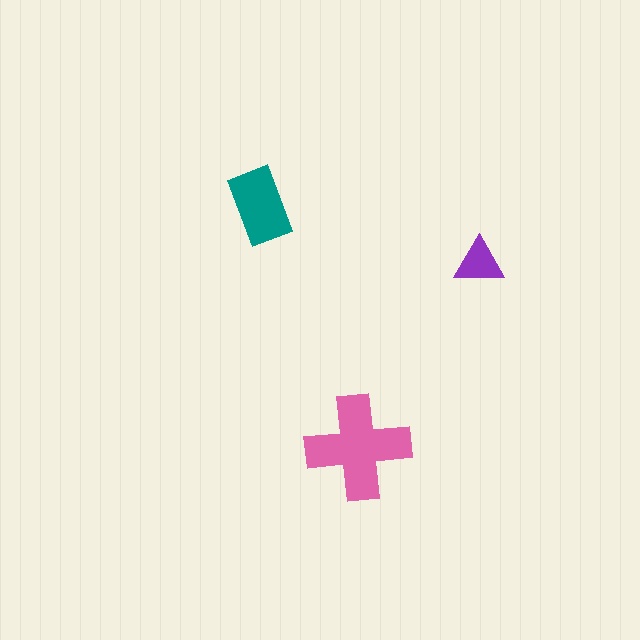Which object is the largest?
The pink cross.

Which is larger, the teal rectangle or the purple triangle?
The teal rectangle.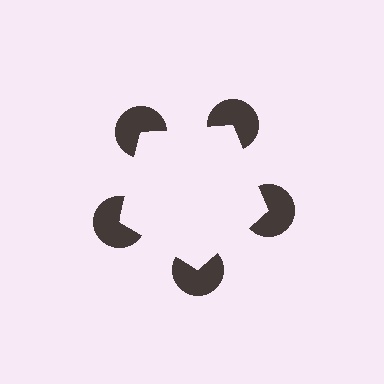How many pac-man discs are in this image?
There are 5 — one at each vertex of the illusory pentagon.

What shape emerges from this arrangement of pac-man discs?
An illusory pentagon — its edges are inferred from the aligned wedge cuts in the pac-man discs, not physically drawn.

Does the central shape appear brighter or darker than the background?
It typically appears slightly brighter than the background, even though no actual brightness change is drawn.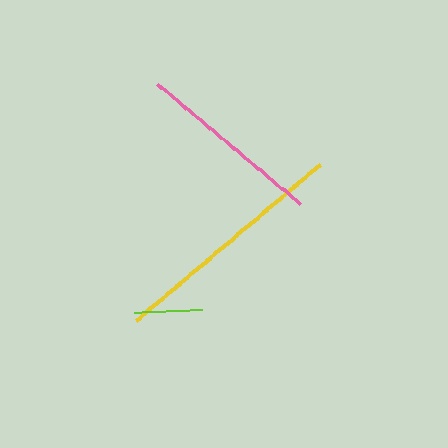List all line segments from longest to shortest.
From longest to shortest: yellow, pink, lime.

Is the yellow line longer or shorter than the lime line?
The yellow line is longer than the lime line.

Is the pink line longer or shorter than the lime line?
The pink line is longer than the lime line.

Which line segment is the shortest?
The lime line is the shortest at approximately 69 pixels.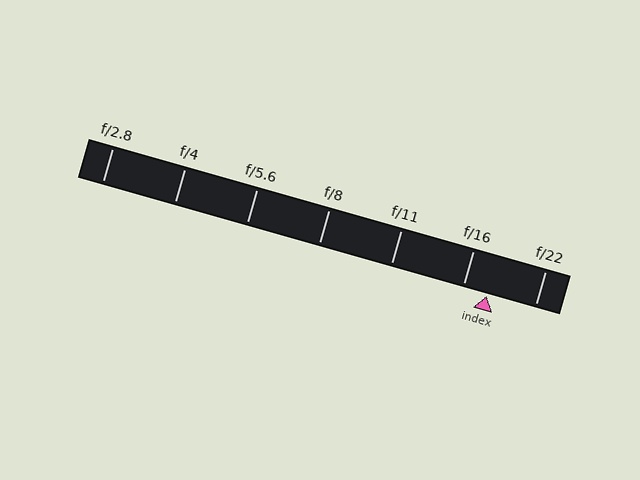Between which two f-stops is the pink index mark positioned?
The index mark is between f/16 and f/22.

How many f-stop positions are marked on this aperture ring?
There are 7 f-stop positions marked.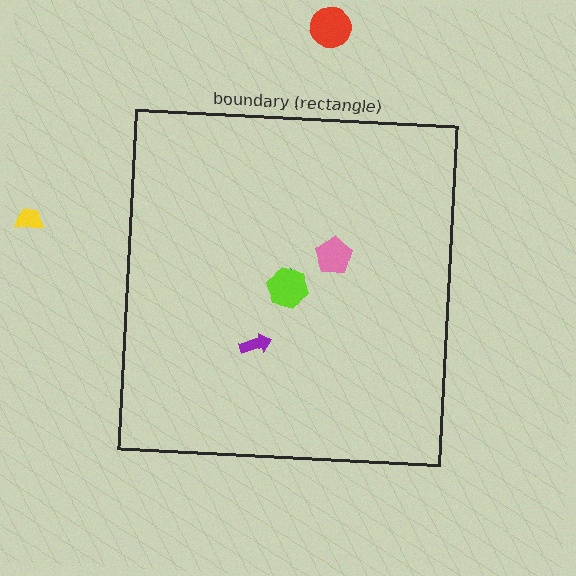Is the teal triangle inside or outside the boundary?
Inside.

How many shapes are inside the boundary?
4 inside, 2 outside.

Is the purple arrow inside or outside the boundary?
Inside.